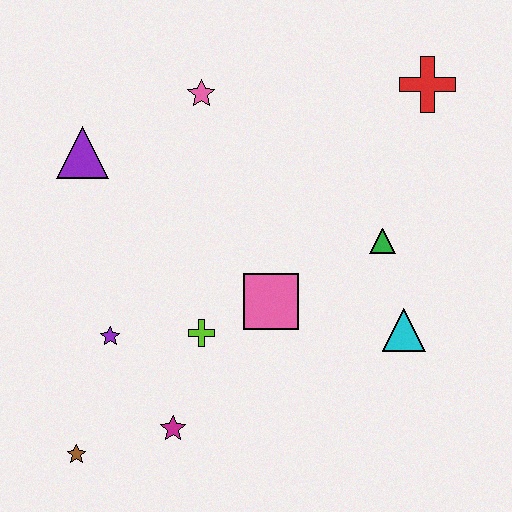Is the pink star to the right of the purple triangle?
Yes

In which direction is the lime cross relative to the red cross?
The lime cross is below the red cross.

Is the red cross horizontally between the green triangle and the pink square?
No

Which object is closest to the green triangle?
The cyan triangle is closest to the green triangle.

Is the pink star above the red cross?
No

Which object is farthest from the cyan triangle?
The purple triangle is farthest from the cyan triangle.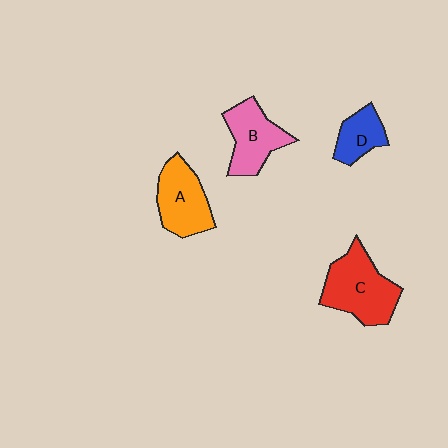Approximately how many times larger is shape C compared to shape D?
Approximately 2.0 times.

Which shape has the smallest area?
Shape D (blue).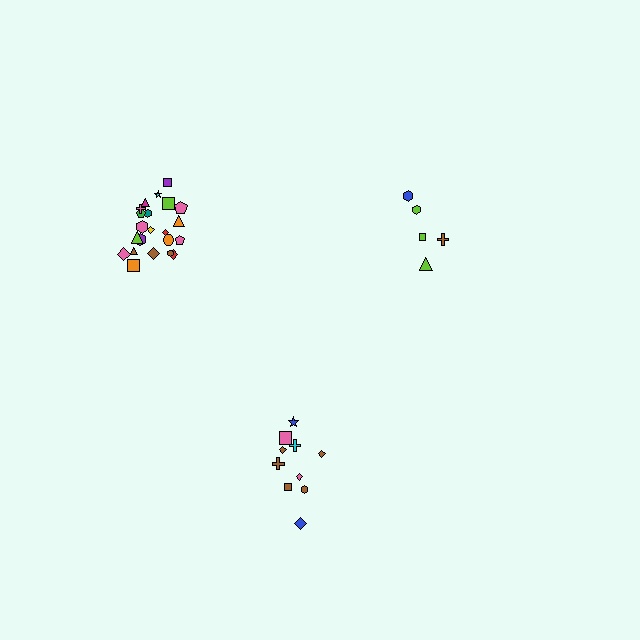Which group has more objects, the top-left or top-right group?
The top-left group.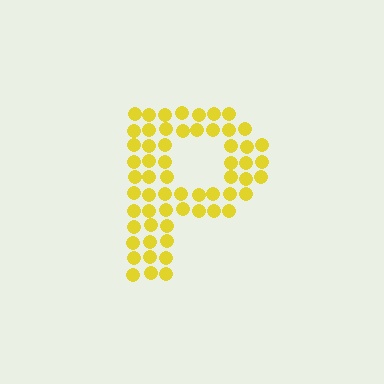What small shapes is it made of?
It is made of small circles.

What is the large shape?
The large shape is the letter P.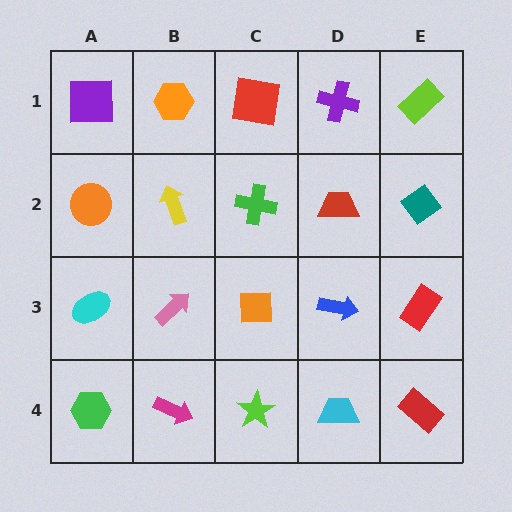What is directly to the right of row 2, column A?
A yellow arrow.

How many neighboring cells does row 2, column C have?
4.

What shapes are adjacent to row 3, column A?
An orange circle (row 2, column A), a green hexagon (row 4, column A), a pink arrow (row 3, column B).